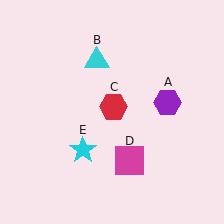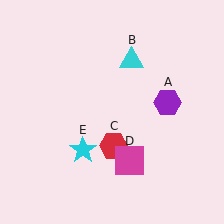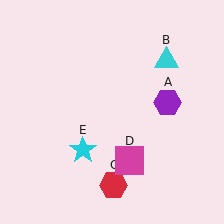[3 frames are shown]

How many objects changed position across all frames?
2 objects changed position: cyan triangle (object B), red hexagon (object C).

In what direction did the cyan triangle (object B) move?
The cyan triangle (object B) moved right.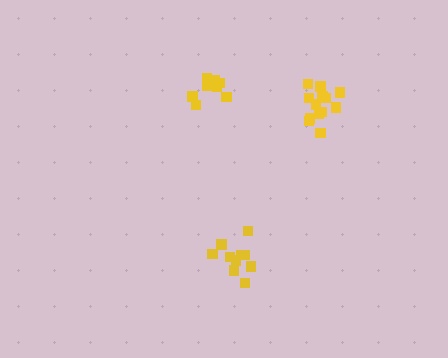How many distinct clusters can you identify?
There are 3 distinct clusters.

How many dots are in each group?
Group 1: 9 dots, Group 2: 12 dots, Group 3: 13 dots (34 total).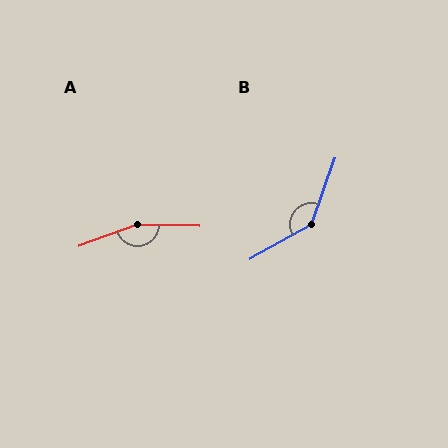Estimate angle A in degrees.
Approximately 158 degrees.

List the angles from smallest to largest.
B (139°), A (158°).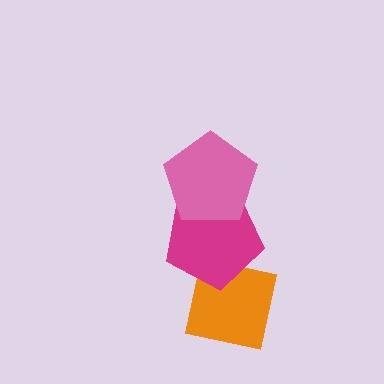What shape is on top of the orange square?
The magenta pentagon is on top of the orange square.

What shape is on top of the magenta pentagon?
The pink pentagon is on top of the magenta pentagon.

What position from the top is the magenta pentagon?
The magenta pentagon is 2nd from the top.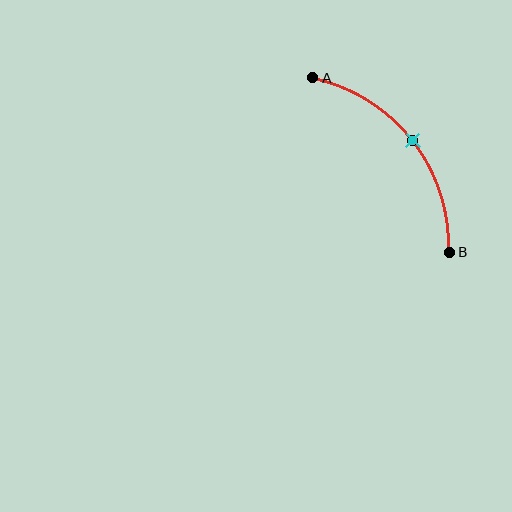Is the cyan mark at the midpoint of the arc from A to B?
Yes. The cyan mark lies on the arc at equal arc-length from both A and B — it is the arc midpoint.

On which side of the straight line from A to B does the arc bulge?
The arc bulges above and to the right of the straight line connecting A and B.